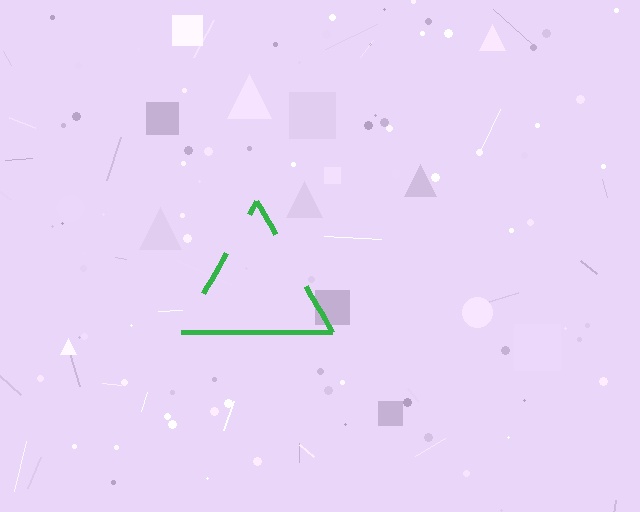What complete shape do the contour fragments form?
The contour fragments form a triangle.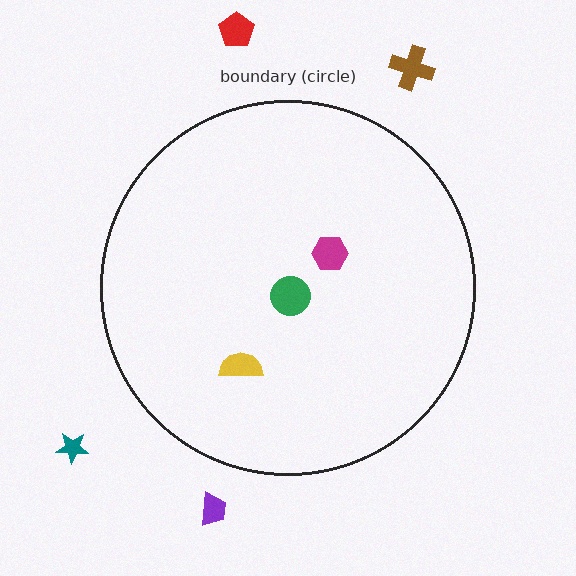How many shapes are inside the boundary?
3 inside, 4 outside.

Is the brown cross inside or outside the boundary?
Outside.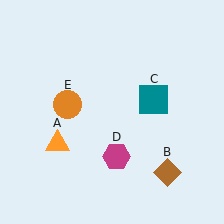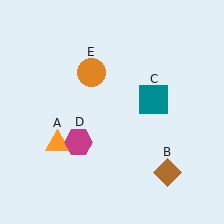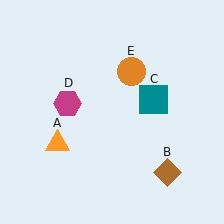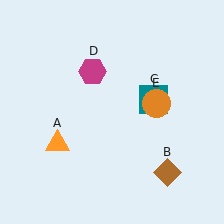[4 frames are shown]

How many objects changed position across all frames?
2 objects changed position: magenta hexagon (object D), orange circle (object E).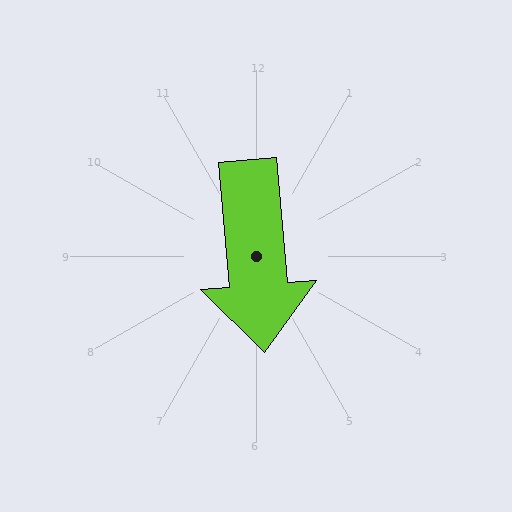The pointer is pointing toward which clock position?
Roughly 6 o'clock.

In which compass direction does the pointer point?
South.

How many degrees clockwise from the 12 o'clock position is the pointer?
Approximately 175 degrees.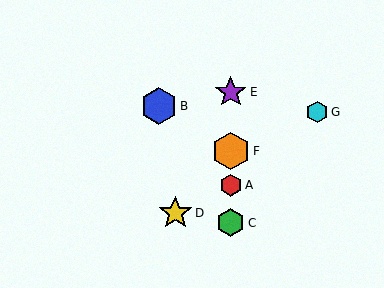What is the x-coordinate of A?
Object A is at x≈231.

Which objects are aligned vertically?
Objects A, C, E, F are aligned vertically.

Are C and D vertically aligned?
No, C is at x≈231 and D is at x≈175.